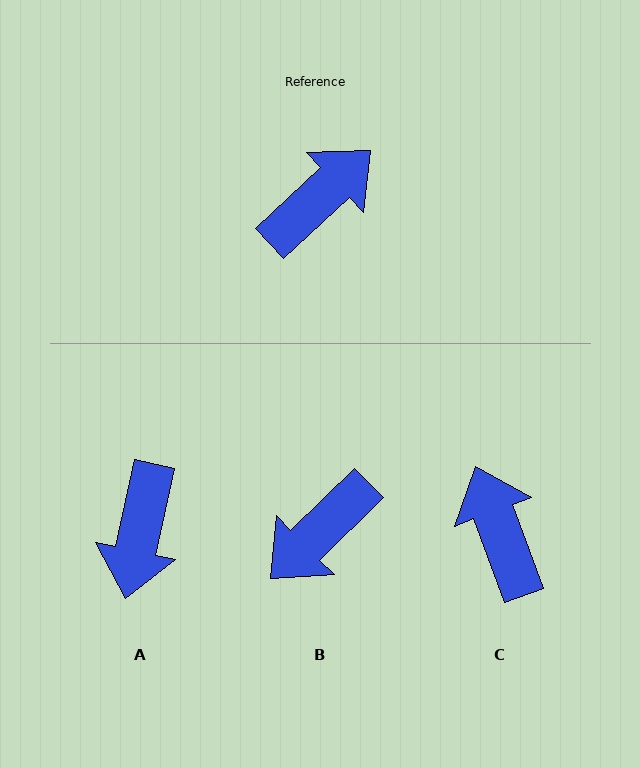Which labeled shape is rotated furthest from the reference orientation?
B, about 179 degrees away.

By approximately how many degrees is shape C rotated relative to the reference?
Approximately 67 degrees counter-clockwise.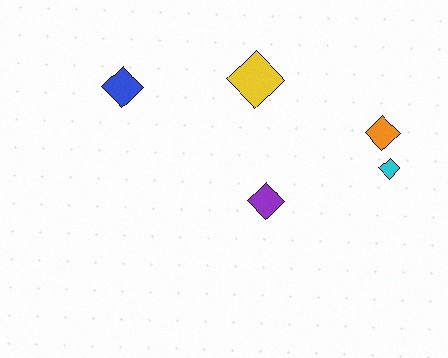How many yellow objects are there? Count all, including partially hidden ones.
There is 1 yellow object.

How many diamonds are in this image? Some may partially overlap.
There are 5 diamonds.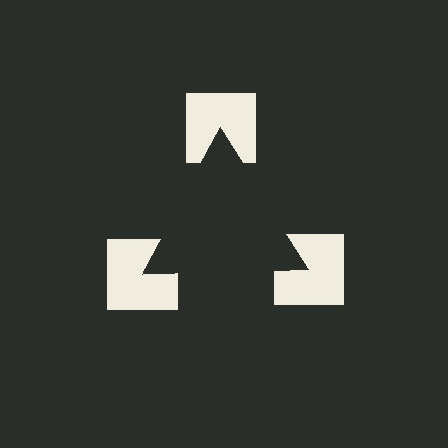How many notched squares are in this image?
There are 3 — one at each vertex of the illusory triangle.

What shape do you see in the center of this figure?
An illusory triangle — its edges are inferred from the aligned wedge cuts in the notched squares, not physically drawn.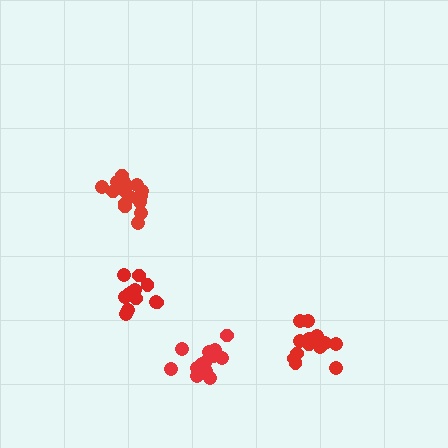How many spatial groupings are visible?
There are 4 spatial groupings.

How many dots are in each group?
Group 1: 13 dots, Group 2: 13 dots, Group 3: 15 dots, Group 4: 13 dots (54 total).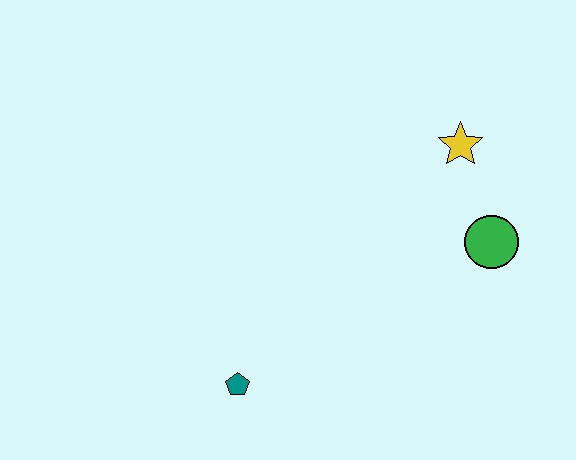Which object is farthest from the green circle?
The teal pentagon is farthest from the green circle.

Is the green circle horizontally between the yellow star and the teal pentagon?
No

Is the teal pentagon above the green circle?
No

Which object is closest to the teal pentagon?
The green circle is closest to the teal pentagon.